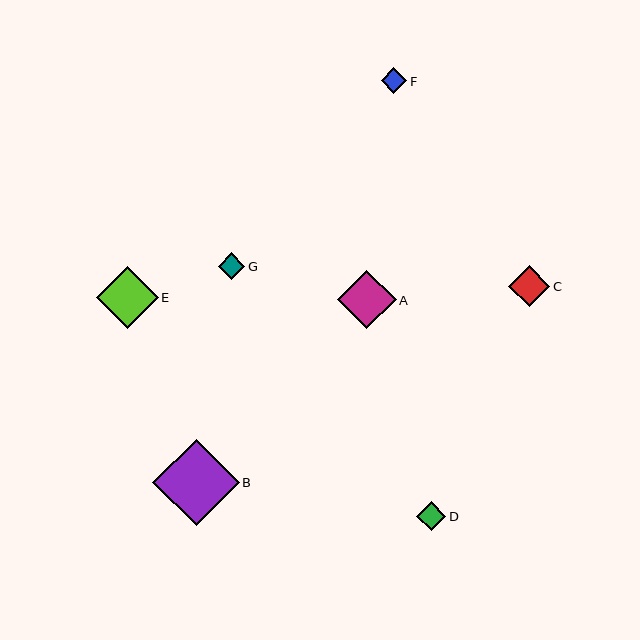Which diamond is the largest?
Diamond B is the largest with a size of approximately 87 pixels.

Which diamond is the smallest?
Diamond F is the smallest with a size of approximately 26 pixels.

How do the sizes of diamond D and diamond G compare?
Diamond D and diamond G are approximately the same size.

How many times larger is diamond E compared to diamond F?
Diamond E is approximately 2.4 times the size of diamond F.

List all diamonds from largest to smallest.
From largest to smallest: B, E, A, C, D, G, F.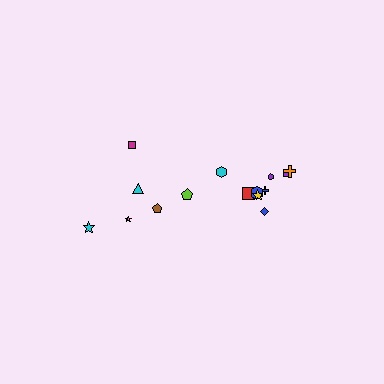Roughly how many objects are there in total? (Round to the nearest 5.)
Roughly 15 objects in total.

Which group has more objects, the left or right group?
The right group.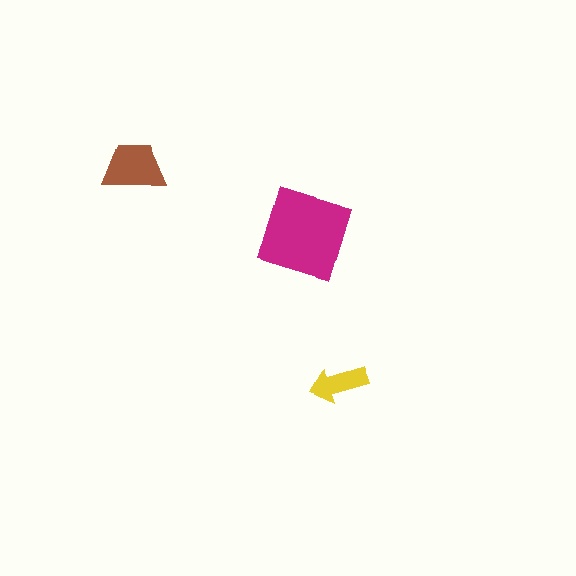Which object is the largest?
The magenta square.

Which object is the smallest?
The yellow arrow.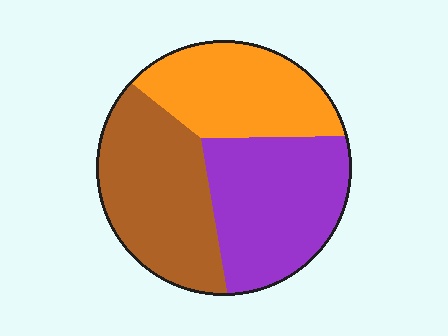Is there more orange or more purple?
Purple.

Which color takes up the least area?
Orange, at roughly 30%.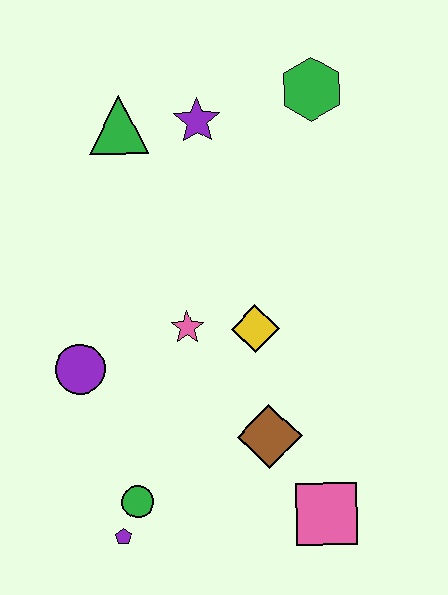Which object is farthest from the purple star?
The purple pentagon is farthest from the purple star.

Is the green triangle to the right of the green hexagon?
No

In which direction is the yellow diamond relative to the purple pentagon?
The yellow diamond is above the purple pentagon.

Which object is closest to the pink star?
The yellow diamond is closest to the pink star.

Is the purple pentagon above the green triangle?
No